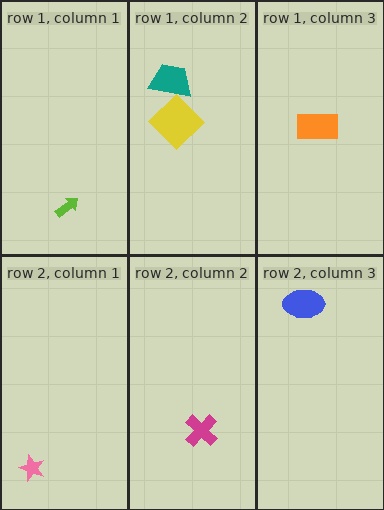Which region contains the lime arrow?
The row 1, column 1 region.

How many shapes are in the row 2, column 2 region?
1.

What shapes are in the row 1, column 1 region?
The lime arrow.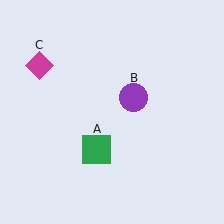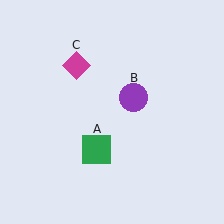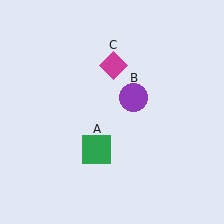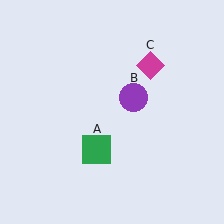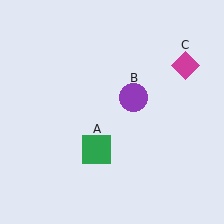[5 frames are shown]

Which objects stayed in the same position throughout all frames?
Green square (object A) and purple circle (object B) remained stationary.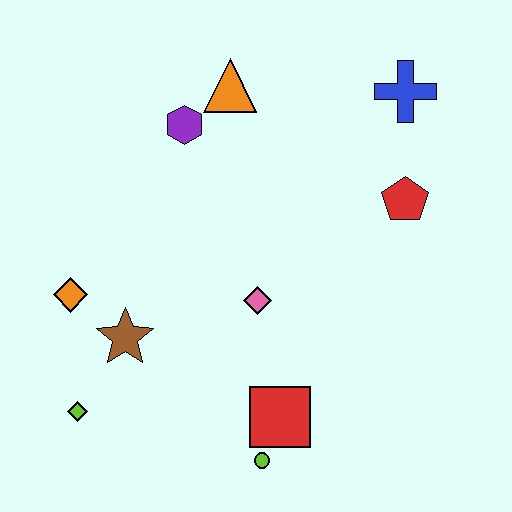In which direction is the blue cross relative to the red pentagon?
The blue cross is above the red pentagon.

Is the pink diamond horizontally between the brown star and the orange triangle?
No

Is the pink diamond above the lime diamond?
Yes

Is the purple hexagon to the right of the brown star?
Yes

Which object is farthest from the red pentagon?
The lime diamond is farthest from the red pentagon.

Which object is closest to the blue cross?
The red pentagon is closest to the blue cross.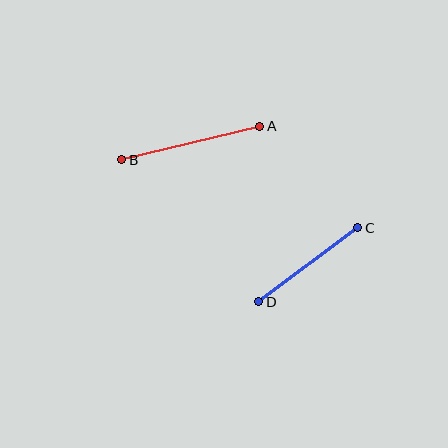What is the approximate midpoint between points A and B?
The midpoint is at approximately (191, 143) pixels.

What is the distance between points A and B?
The distance is approximately 142 pixels.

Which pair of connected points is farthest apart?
Points A and B are farthest apart.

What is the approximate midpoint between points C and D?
The midpoint is at approximately (308, 265) pixels.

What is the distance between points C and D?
The distance is approximately 124 pixels.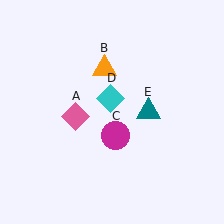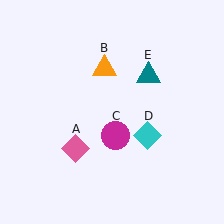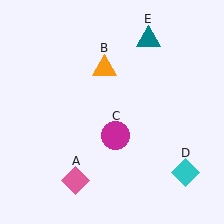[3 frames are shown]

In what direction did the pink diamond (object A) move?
The pink diamond (object A) moved down.